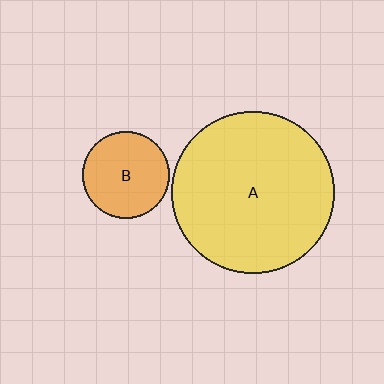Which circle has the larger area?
Circle A (yellow).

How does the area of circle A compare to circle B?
Approximately 3.5 times.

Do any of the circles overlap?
No, none of the circles overlap.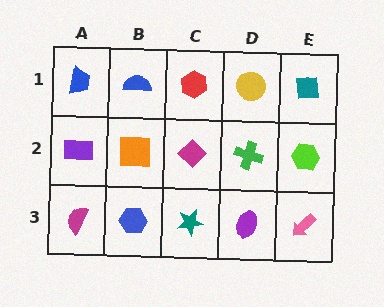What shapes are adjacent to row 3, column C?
A magenta diamond (row 2, column C), a blue hexagon (row 3, column B), a purple ellipse (row 3, column D).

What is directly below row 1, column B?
An orange square.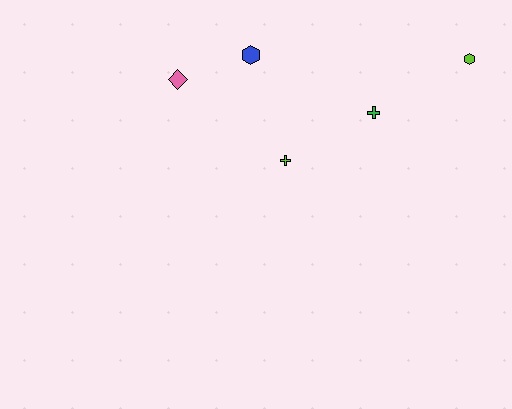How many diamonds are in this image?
There is 1 diamond.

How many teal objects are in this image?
There are no teal objects.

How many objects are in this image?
There are 5 objects.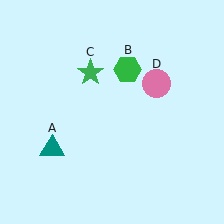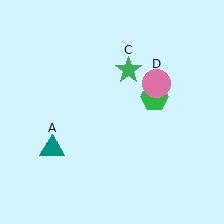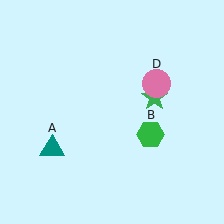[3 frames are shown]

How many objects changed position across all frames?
2 objects changed position: green hexagon (object B), green star (object C).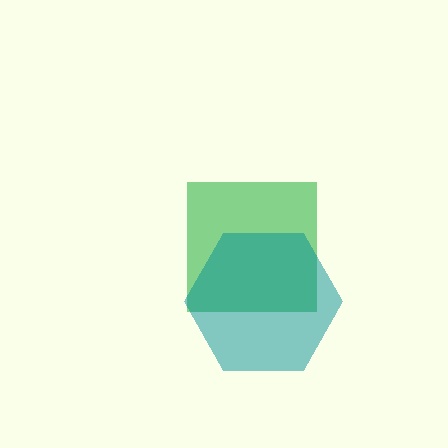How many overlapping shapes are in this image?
There are 2 overlapping shapes in the image.